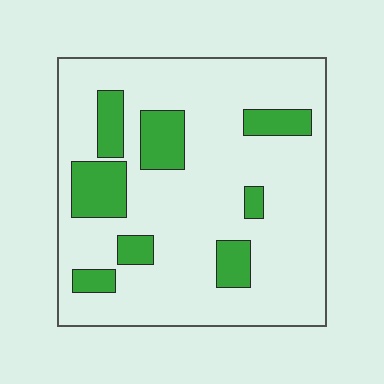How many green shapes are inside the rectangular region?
8.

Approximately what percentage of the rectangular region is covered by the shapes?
Approximately 20%.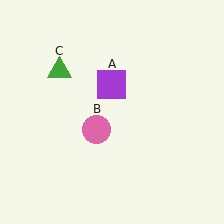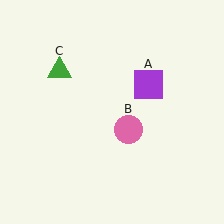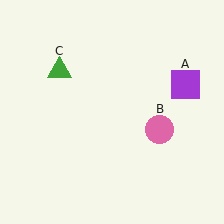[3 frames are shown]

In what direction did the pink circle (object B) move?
The pink circle (object B) moved right.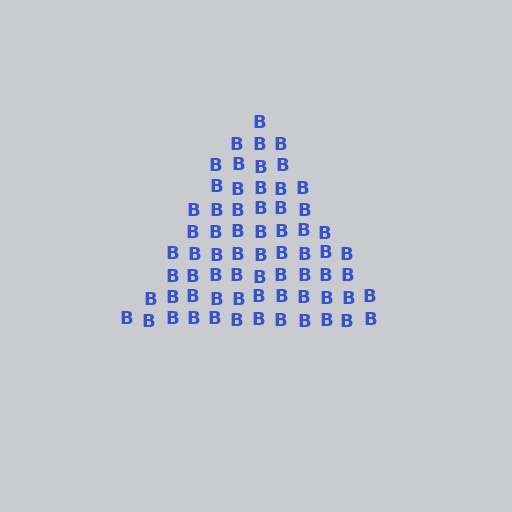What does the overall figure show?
The overall figure shows a triangle.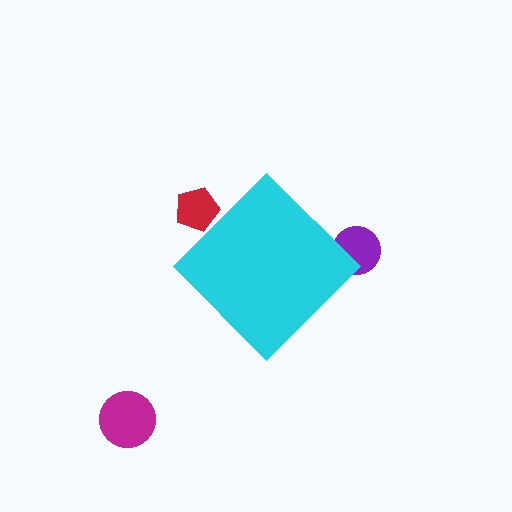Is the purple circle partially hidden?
Yes, the purple circle is partially hidden behind the cyan diamond.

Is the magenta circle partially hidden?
No, the magenta circle is fully visible.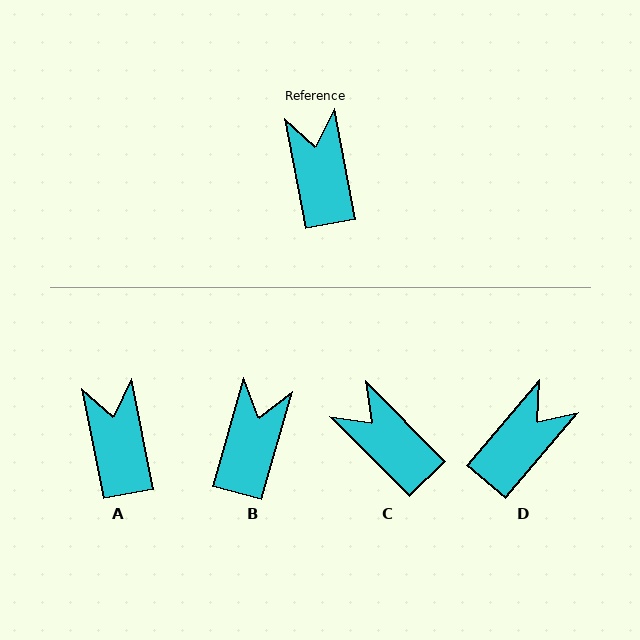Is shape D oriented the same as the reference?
No, it is off by about 51 degrees.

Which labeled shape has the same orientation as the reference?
A.